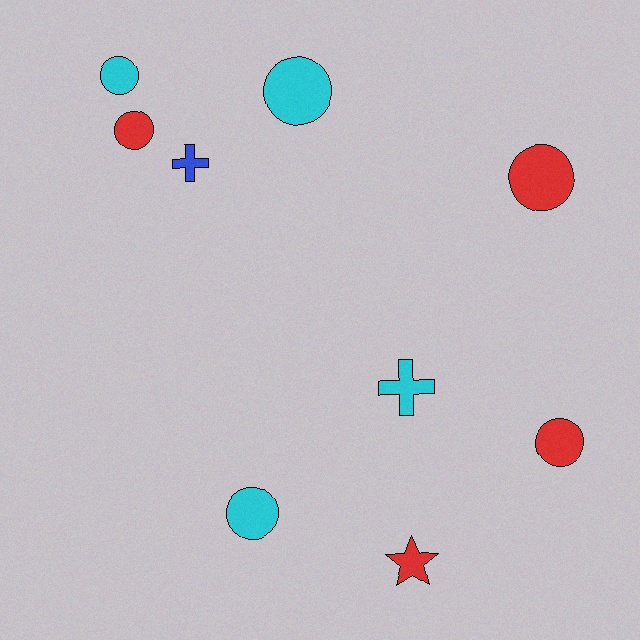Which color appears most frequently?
Red, with 4 objects.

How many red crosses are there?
There are no red crosses.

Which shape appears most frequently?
Circle, with 6 objects.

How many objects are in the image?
There are 9 objects.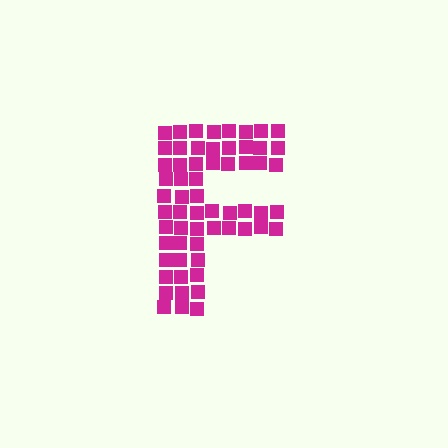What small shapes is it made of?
It is made of small squares.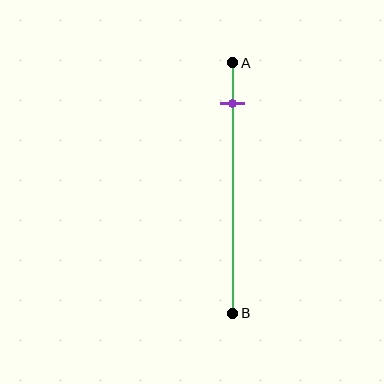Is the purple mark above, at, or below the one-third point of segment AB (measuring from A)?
The purple mark is above the one-third point of segment AB.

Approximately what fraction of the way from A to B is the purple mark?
The purple mark is approximately 15% of the way from A to B.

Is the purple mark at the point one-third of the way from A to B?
No, the mark is at about 15% from A, not at the 33% one-third point.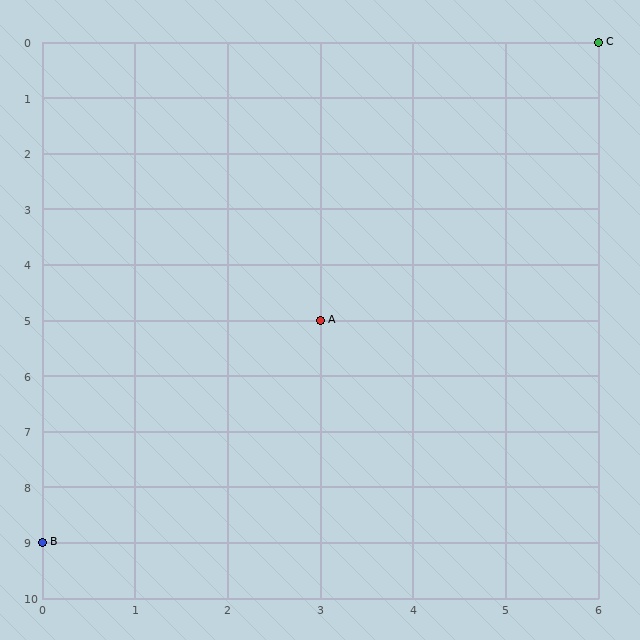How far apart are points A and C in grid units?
Points A and C are 3 columns and 5 rows apart (about 5.8 grid units diagonally).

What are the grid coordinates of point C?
Point C is at grid coordinates (6, 0).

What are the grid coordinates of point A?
Point A is at grid coordinates (3, 5).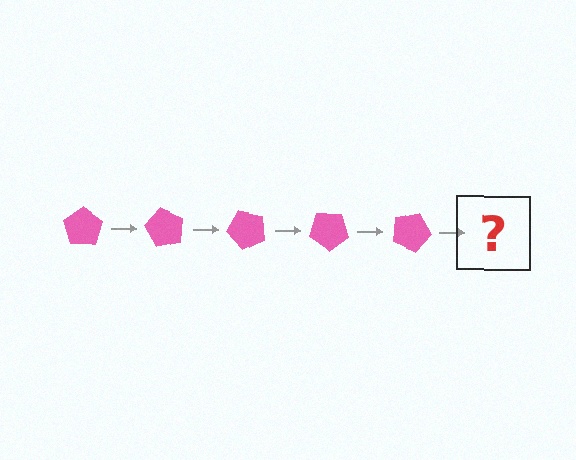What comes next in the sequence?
The next element should be a pink pentagon rotated 300 degrees.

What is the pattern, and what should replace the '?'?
The pattern is that the pentagon rotates 60 degrees each step. The '?' should be a pink pentagon rotated 300 degrees.